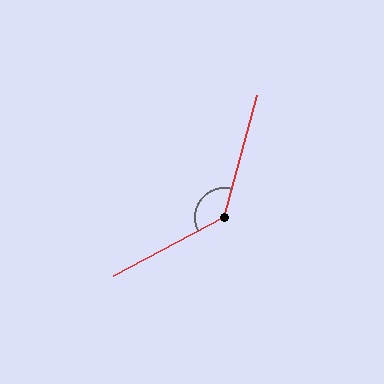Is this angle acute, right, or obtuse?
It is obtuse.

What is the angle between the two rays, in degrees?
Approximately 133 degrees.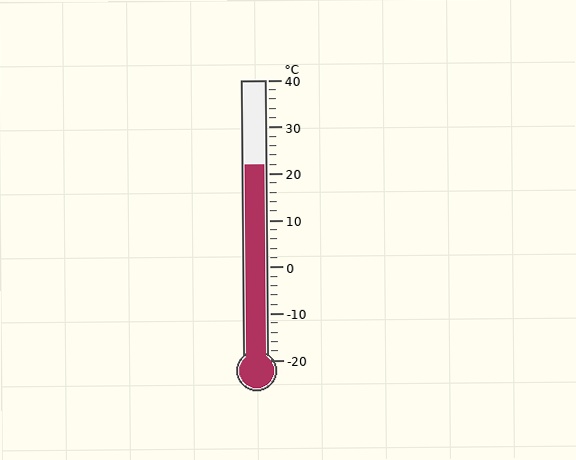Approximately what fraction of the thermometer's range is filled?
The thermometer is filled to approximately 70% of its range.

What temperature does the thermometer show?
The thermometer shows approximately 22°C.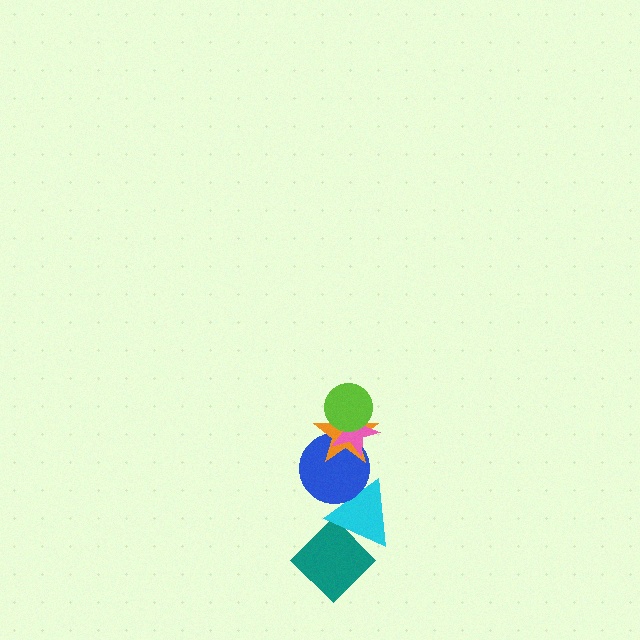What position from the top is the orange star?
The orange star is 3rd from the top.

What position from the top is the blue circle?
The blue circle is 4th from the top.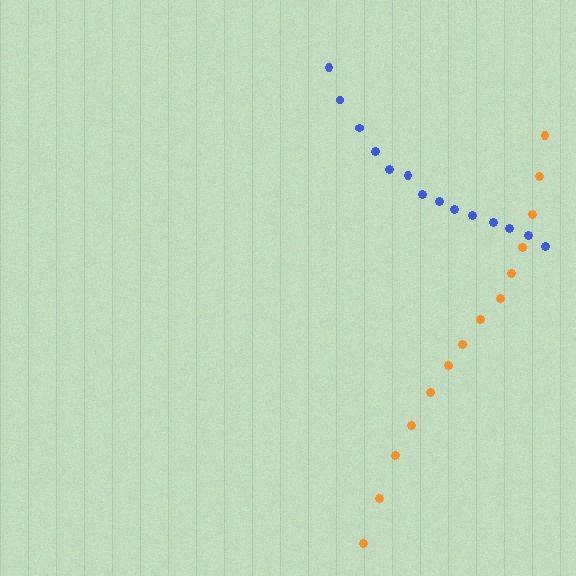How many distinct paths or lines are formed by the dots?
There are 2 distinct paths.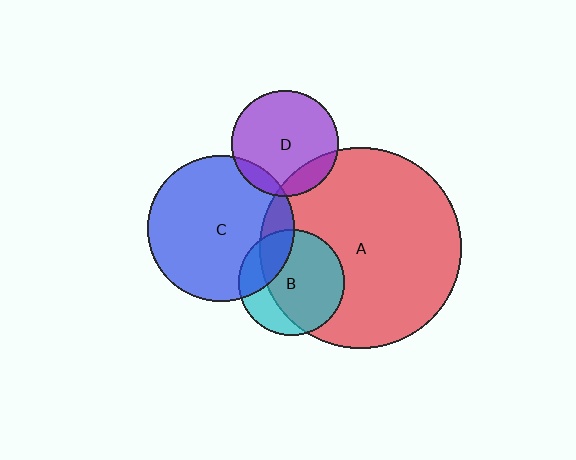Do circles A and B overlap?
Yes.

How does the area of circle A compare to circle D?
Approximately 3.6 times.